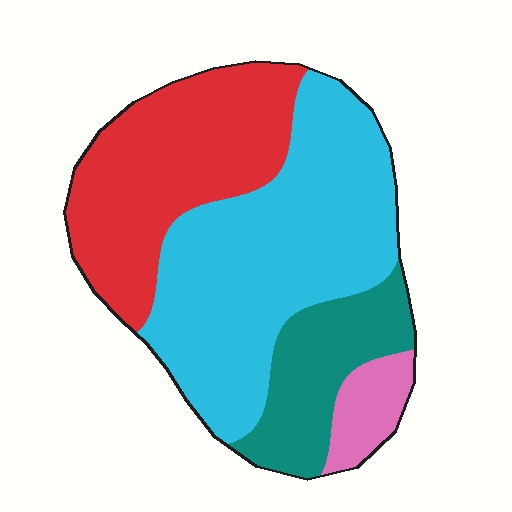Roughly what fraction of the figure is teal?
Teal covers about 15% of the figure.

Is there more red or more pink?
Red.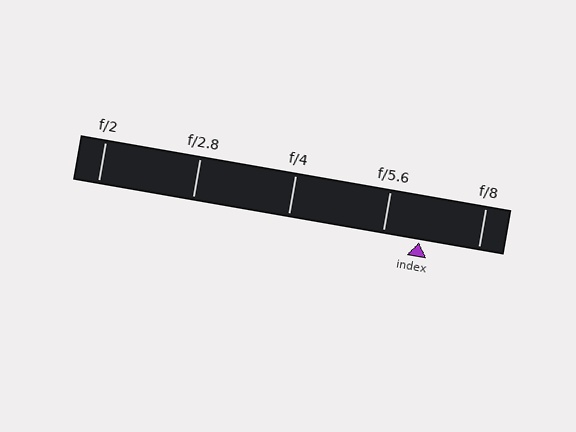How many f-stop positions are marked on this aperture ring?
There are 5 f-stop positions marked.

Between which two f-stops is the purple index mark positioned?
The index mark is between f/5.6 and f/8.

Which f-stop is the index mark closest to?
The index mark is closest to f/5.6.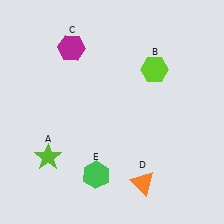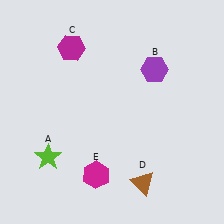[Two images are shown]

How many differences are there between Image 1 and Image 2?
There are 3 differences between the two images.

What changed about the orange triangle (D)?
In Image 1, D is orange. In Image 2, it changed to brown.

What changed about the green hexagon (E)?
In Image 1, E is green. In Image 2, it changed to magenta.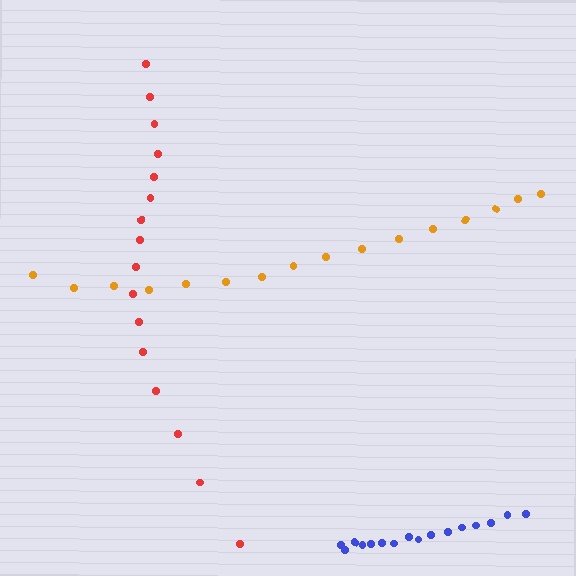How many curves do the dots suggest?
There are 3 distinct paths.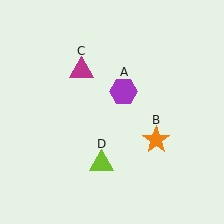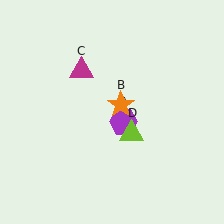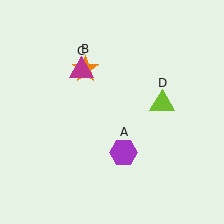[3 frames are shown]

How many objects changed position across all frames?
3 objects changed position: purple hexagon (object A), orange star (object B), lime triangle (object D).